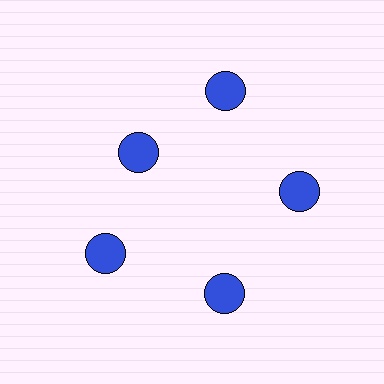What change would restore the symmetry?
The symmetry would be restored by moving it outward, back onto the ring so that all 5 circles sit at equal angles and equal distance from the center.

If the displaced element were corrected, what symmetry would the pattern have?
It would have 5-fold rotational symmetry — the pattern would map onto itself every 72 degrees.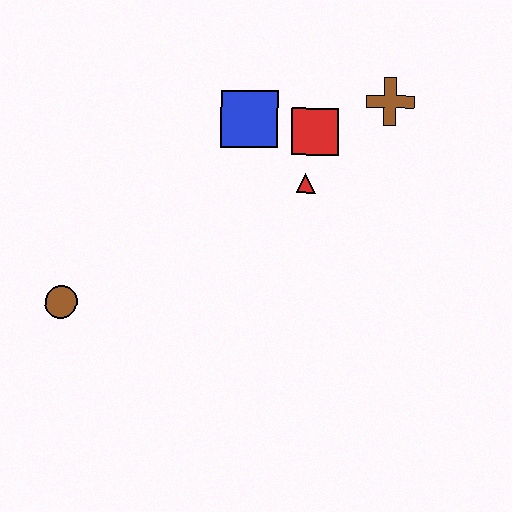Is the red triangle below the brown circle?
No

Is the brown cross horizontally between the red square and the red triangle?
No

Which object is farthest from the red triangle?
The brown circle is farthest from the red triangle.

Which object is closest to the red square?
The red triangle is closest to the red square.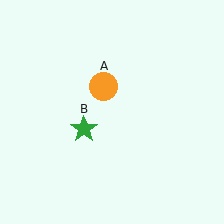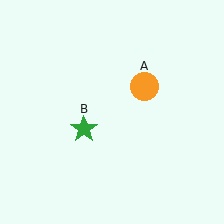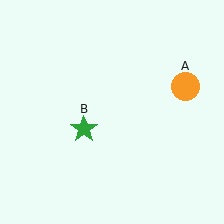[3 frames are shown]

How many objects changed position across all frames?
1 object changed position: orange circle (object A).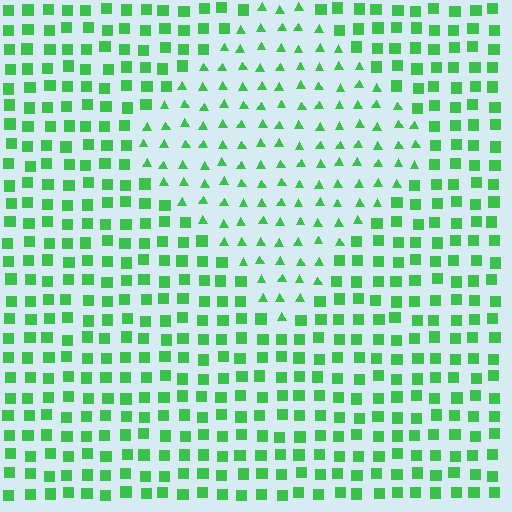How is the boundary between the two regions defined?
The boundary is defined by a change in element shape: triangles inside vs. squares outside. All elements share the same color and spacing.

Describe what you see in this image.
The image is filled with small green elements arranged in a uniform grid. A diamond-shaped region contains triangles, while the surrounding area contains squares. The boundary is defined purely by the change in element shape.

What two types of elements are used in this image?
The image uses triangles inside the diamond region and squares outside it.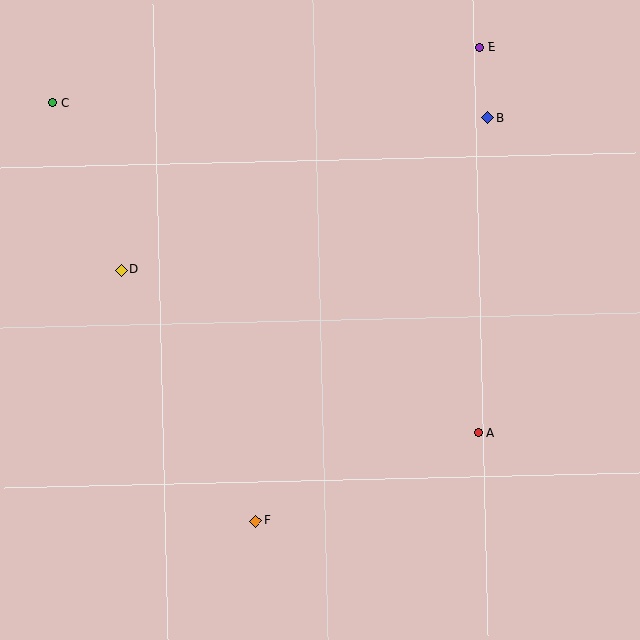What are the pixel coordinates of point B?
Point B is at (488, 118).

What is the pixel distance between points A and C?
The distance between A and C is 538 pixels.